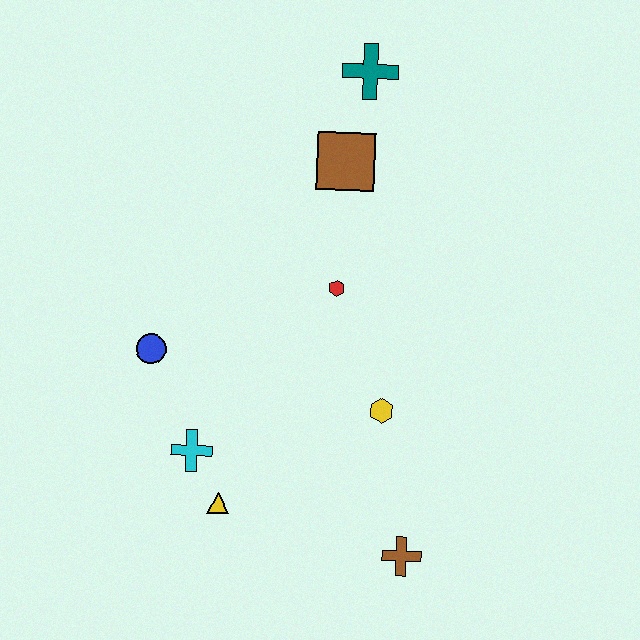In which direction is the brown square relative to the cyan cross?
The brown square is above the cyan cross.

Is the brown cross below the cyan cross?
Yes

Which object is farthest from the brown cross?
The teal cross is farthest from the brown cross.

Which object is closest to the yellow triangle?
The cyan cross is closest to the yellow triangle.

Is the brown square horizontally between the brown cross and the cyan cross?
Yes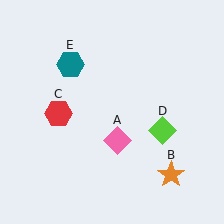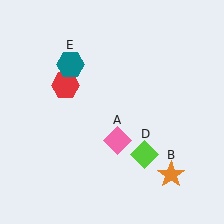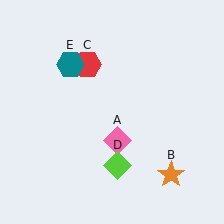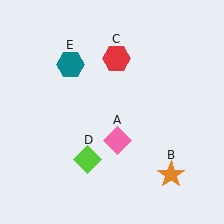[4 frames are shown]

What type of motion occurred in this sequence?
The red hexagon (object C), lime diamond (object D) rotated clockwise around the center of the scene.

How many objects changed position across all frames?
2 objects changed position: red hexagon (object C), lime diamond (object D).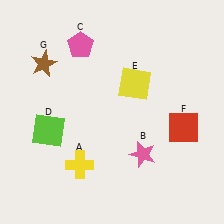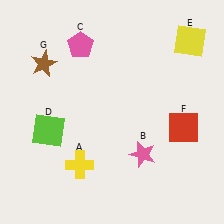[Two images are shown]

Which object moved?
The yellow square (E) moved right.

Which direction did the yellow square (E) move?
The yellow square (E) moved right.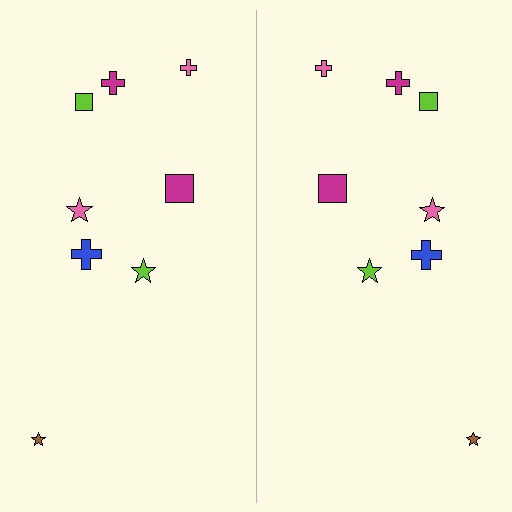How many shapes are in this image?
There are 16 shapes in this image.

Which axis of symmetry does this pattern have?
The pattern has a vertical axis of symmetry running through the center of the image.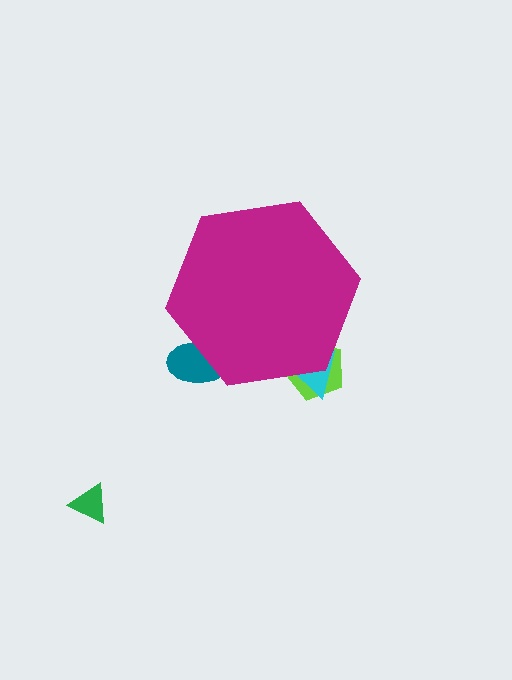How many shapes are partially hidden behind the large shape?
3 shapes are partially hidden.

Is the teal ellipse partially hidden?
Yes, the teal ellipse is partially hidden behind the magenta hexagon.